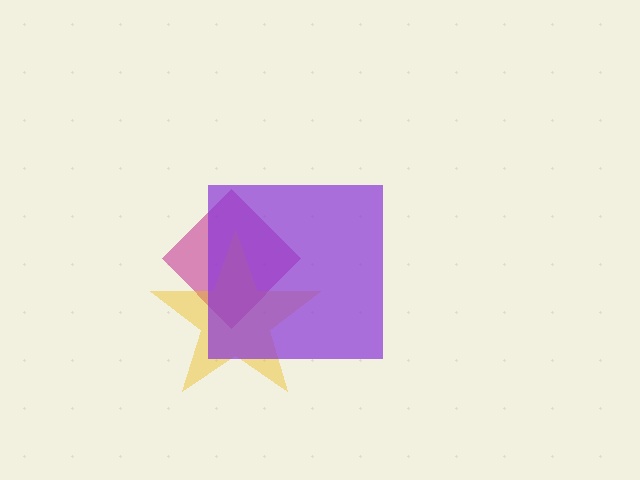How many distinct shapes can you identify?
There are 3 distinct shapes: a magenta diamond, a yellow star, a purple square.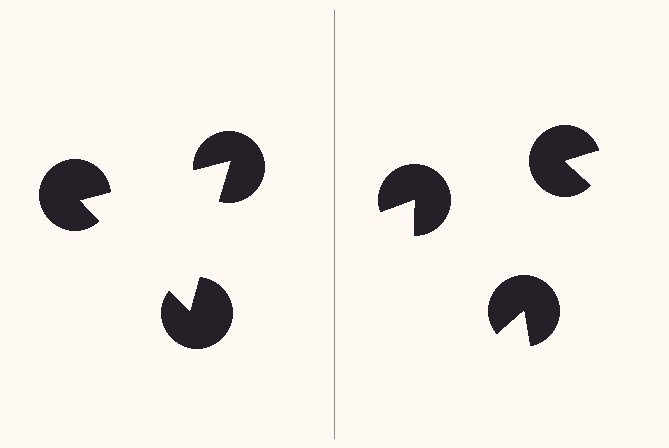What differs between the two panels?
The pac-man discs are positioned identically on both sides; only the wedge orientations differ. On the left they align to a triangle; on the right they are misaligned.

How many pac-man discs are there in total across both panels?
6 — 3 on each side.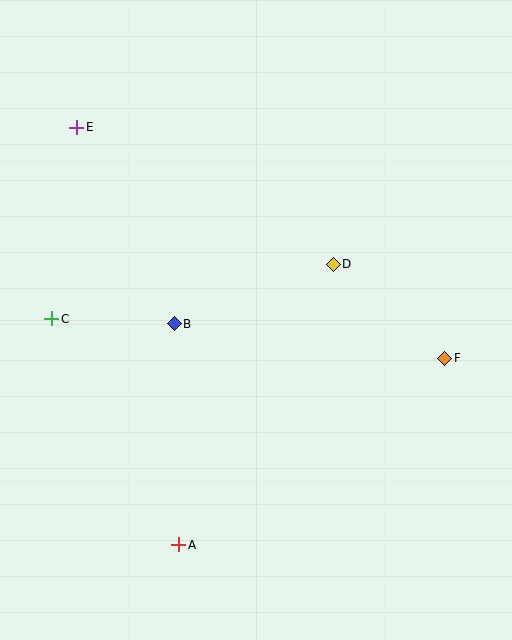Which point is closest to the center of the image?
Point B at (174, 324) is closest to the center.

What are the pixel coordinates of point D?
Point D is at (333, 264).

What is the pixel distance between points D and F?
The distance between D and F is 146 pixels.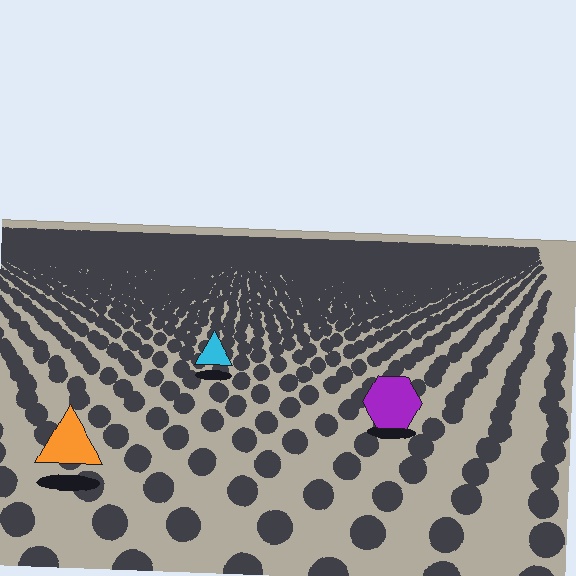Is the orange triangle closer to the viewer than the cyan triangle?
Yes. The orange triangle is closer — you can tell from the texture gradient: the ground texture is coarser near it.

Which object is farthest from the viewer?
The cyan triangle is farthest from the viewer. It appears smaller and the ground texture around it is denser.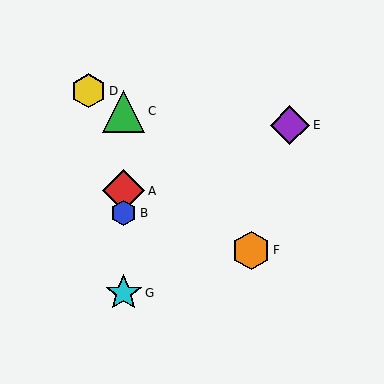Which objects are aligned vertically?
Objects A, B, C, G are aligned vertically.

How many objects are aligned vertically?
4 objects (A, B, C, G) are aligned vertically.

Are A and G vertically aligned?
Yes, both are at x≈124.